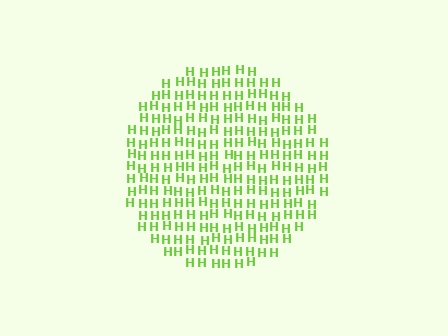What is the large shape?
The large shape is a circle.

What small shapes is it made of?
It is made of small letter H's.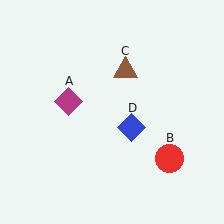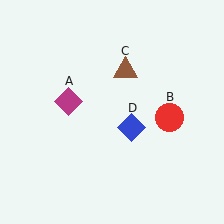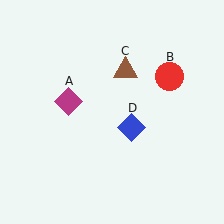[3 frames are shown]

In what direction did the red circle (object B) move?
The red circle (object B) moved up.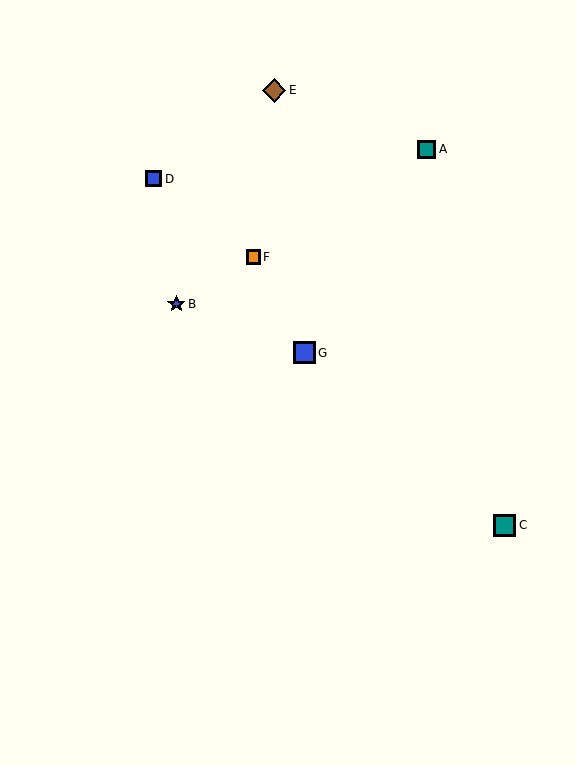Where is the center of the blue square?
The center of the blue square is at (154, 179).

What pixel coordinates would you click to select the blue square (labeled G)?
Click at (304, 353) to select the blue square G.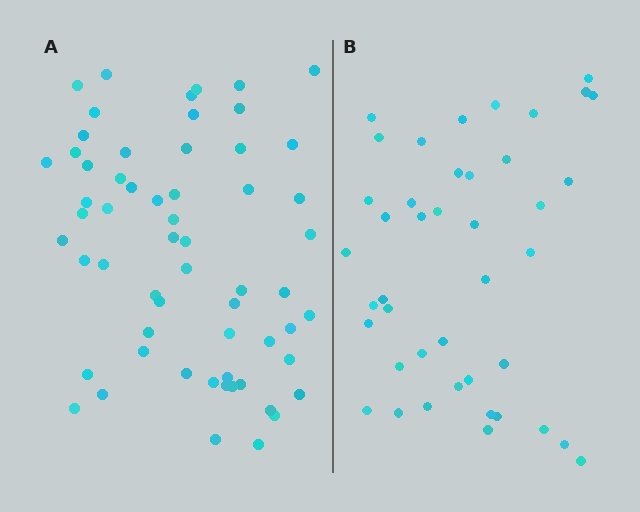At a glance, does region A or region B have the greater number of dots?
Region A (the left region) has more dots.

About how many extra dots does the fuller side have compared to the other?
Region A has approximately 20 more dots than region B.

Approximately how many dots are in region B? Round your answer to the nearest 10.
About 40 dots. (The exact count is 42, which rounds to 40.)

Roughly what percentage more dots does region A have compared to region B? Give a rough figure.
About 45% more.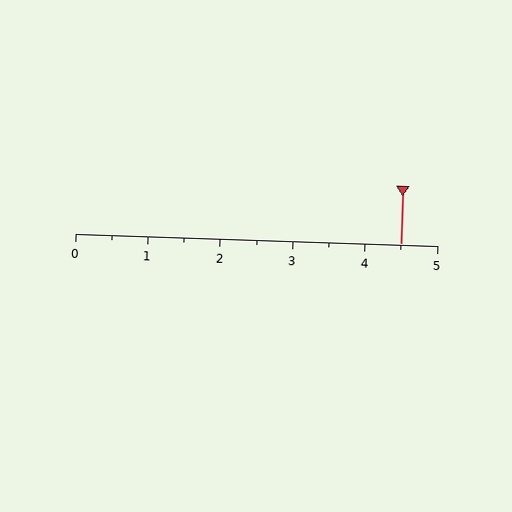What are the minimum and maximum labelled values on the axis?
The axis runs from 0 to 5.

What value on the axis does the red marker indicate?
The marker indicates approximately 4.5.